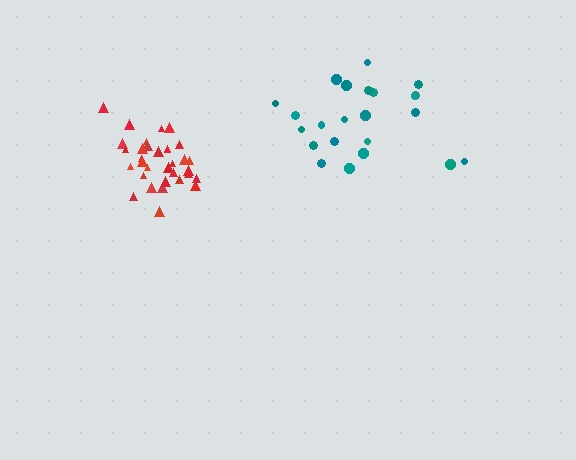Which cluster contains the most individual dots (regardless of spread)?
Red (33).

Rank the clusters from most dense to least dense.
red, teal.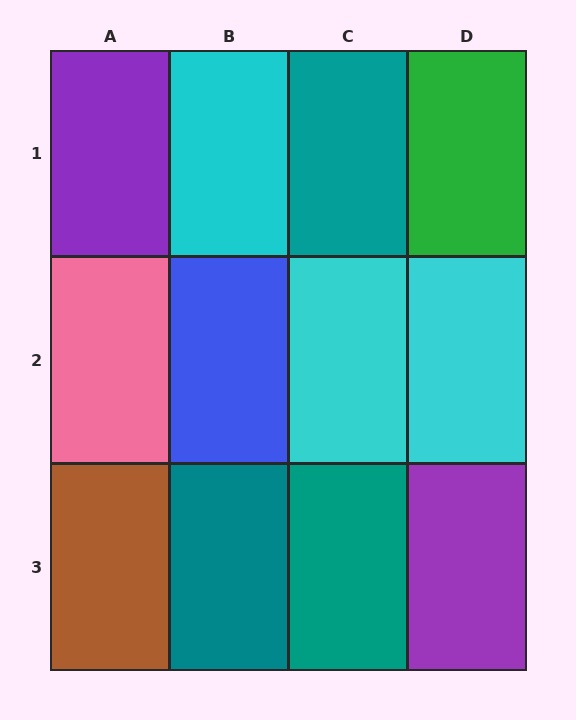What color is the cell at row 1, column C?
Teal.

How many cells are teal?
3 cells are teal.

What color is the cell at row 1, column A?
Purple.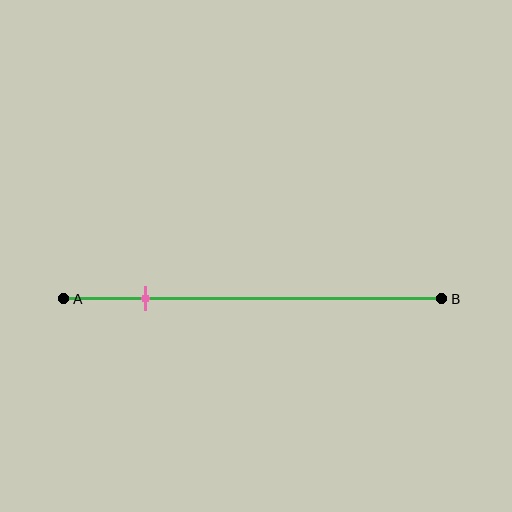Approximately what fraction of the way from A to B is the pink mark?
The pink mark is approximately 20% of the way from A to B.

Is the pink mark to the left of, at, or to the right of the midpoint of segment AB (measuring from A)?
The pink mark is to the left of the midpoint of segment AB.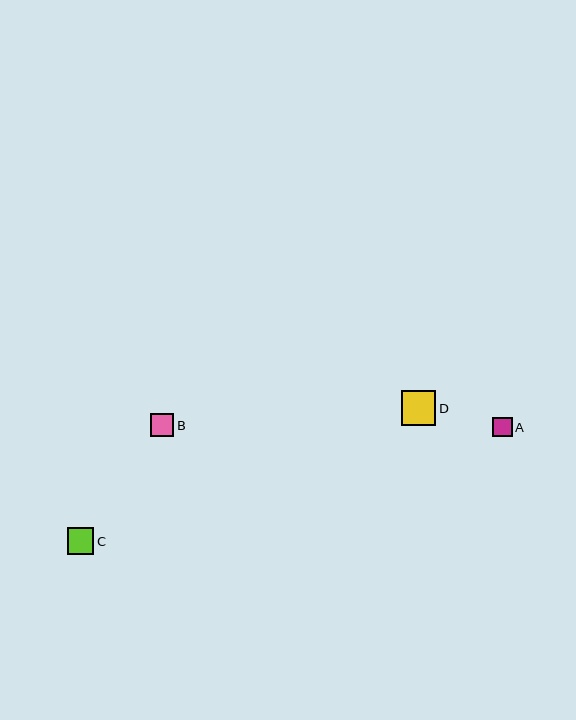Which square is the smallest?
Square A is the smallest with a size of approximately 20 pixels.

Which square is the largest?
Square D is the largest with a size of approximately 34 pixels.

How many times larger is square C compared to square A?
Square C is approximately 1.3 times the size of square A.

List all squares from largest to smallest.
From largest to smallest: D, C, B, A.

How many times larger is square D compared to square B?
Square D is approximately 1.5 times the size of square B.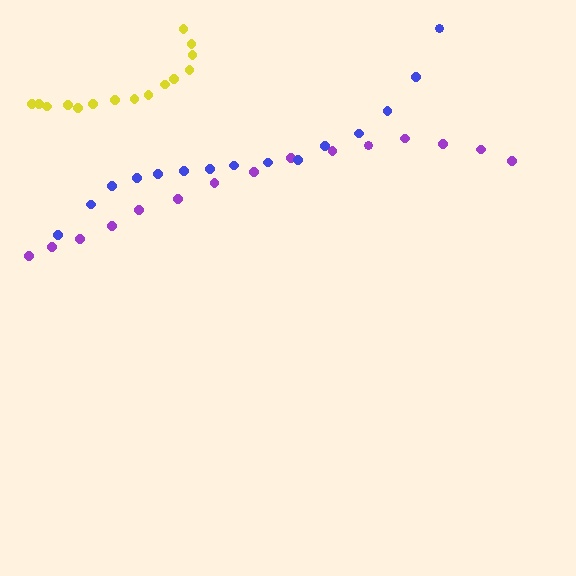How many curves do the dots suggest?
There are 3 distinct paths.